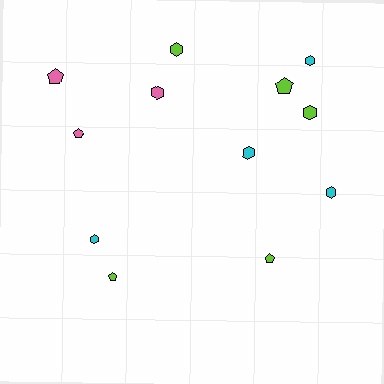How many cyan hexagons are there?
There are 4 cyan hexagons.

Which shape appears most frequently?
Hexagon, with 7 objects.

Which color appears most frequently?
Lime, with 5 objects.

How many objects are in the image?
There are 12 objects.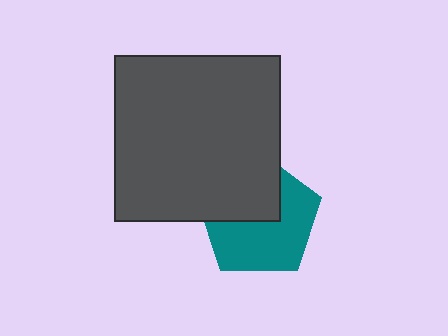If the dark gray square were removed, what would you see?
You would see the complete teal pentagon.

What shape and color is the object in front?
The object in front is a dark gray square.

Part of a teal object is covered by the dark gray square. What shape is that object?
It is a pentagon.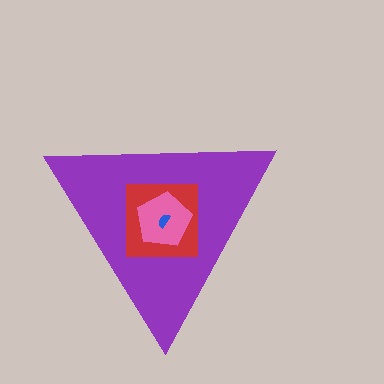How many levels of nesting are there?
4.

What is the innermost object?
The blue semicircle.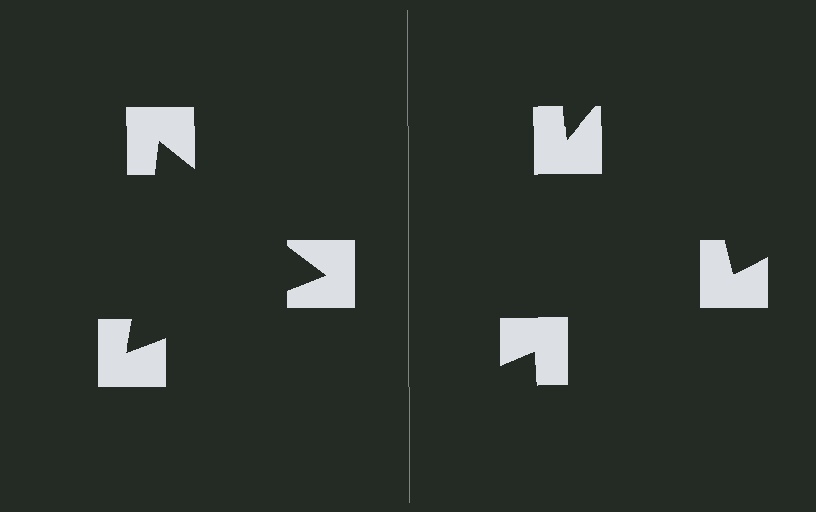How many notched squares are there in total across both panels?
6 — 3 on each side.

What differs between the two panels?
The notched squares are positioned identically on both sides; only the wedge orientations differ. On the left they align to a triangle; on the right they are misaligned.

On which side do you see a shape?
An illusory triangle appears on the left side. On the right side the wedge cuts are rotated, so no coherent shape forms.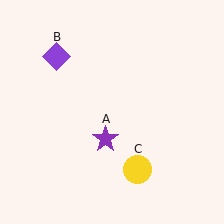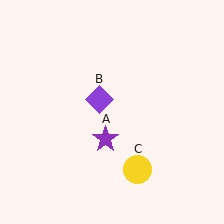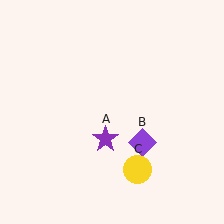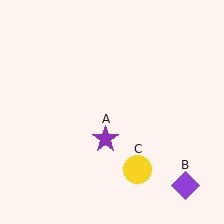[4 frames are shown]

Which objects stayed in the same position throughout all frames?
Purple star (object A) and yellow circle (object C) remained stationary.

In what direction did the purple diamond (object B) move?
The purple diamond (object B) moved down and to the right.